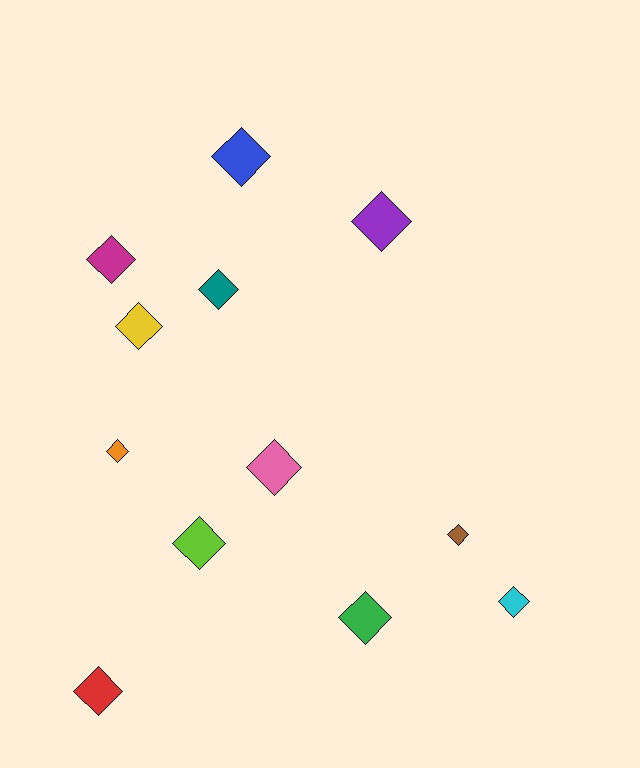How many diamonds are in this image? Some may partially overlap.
There are 12 diamonds.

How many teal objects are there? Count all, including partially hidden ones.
There is 1 teal object.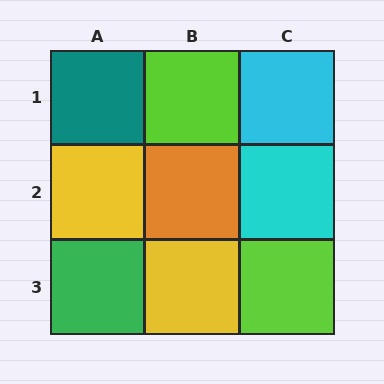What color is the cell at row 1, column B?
Lime.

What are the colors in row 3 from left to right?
Green, yellow, lime.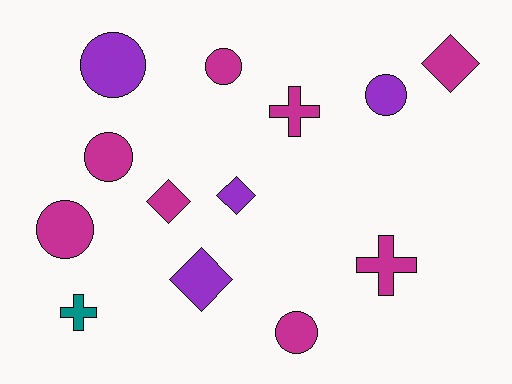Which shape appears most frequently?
Circle, with 6 objects.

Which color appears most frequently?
Magenta, with 8 objects.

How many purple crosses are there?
There are no purple crosses.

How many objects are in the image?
There are 13 objects.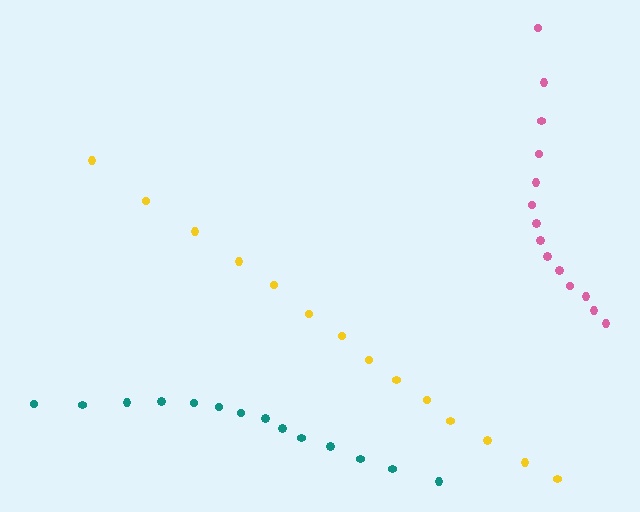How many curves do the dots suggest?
There are 3 distinct paths.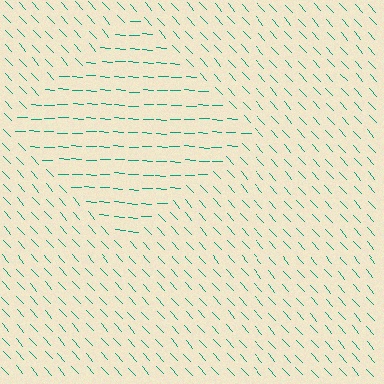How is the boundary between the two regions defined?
The boundary is defined purely by a change in line orientation (approximately 45 degrees difference). All lines are the same color and thickness.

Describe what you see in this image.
The image is filled with small teal line segments. A diamond region in the image has lines oriented differently from the surrounding lines, creating a visible texture boundary.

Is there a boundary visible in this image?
Yes, there is a texture boundary formed by a change in line orientation.